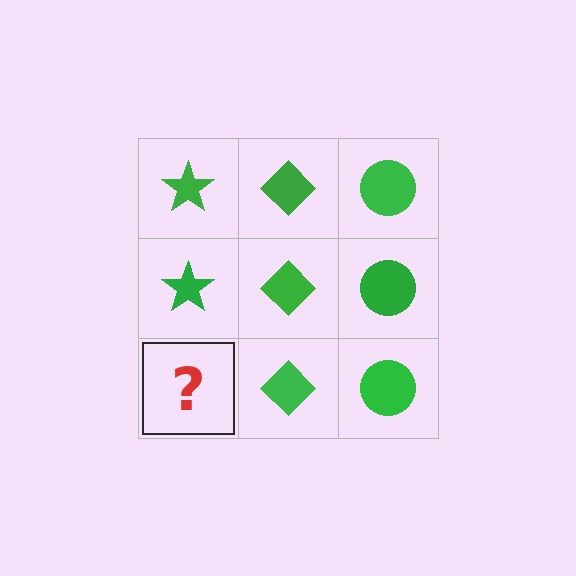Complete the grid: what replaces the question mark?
The question mark should be replaced with a green star.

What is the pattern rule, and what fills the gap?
The rule is that each column has a consistent shape. The gap should be filled with a green star.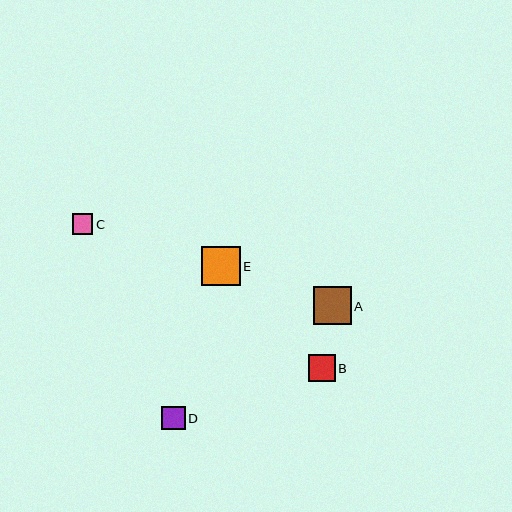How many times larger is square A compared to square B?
Square A is approximately 1.4 times the size of square B.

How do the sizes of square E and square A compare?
Square E and square A are approximately the same size.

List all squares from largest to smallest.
From largest to smallest: E, A, B, D, C.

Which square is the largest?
Square E is the largest with a size of approximately 39 pixels.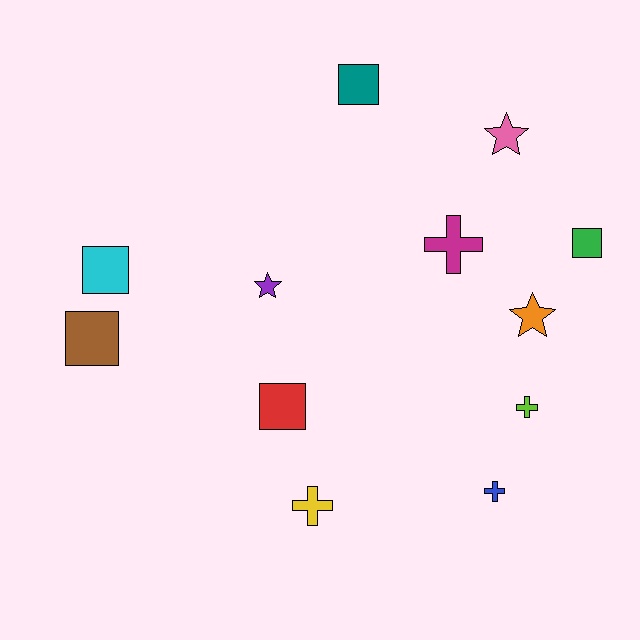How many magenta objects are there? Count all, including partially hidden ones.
There is 1 magenta object.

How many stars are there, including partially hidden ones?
There are 3 stars.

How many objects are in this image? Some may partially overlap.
There are 12 objects.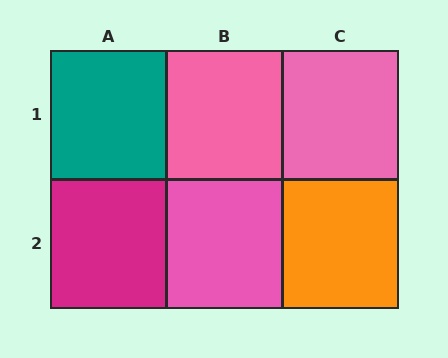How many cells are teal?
1 cell is teal.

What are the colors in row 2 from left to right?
Magenta, pink, orange.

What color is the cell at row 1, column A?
Teal.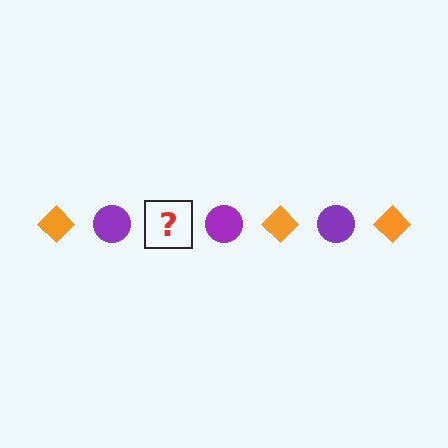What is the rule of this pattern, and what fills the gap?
The rule is that the pattern alternates between orange diamond and purple circle. The gap should be filled with an orange diamond.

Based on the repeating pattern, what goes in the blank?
The blank should be an orange diamond.